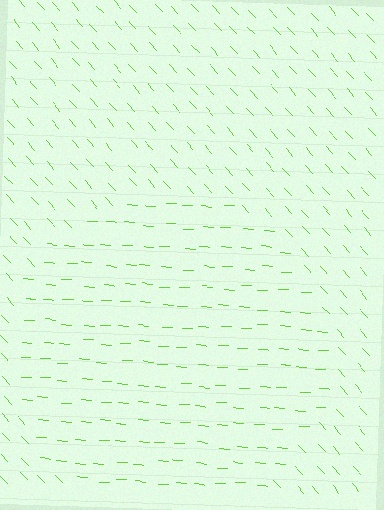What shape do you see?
I see a circle.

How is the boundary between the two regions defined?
The boundary is defined purely by a change in line orientation (approximately 45 degrees difference). All lines are the same color and thickness.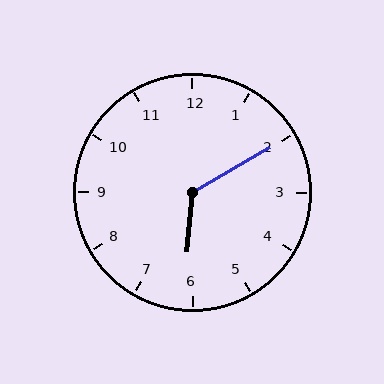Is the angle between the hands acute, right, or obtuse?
It is obtuse.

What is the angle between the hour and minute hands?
Approximately 125 degrees.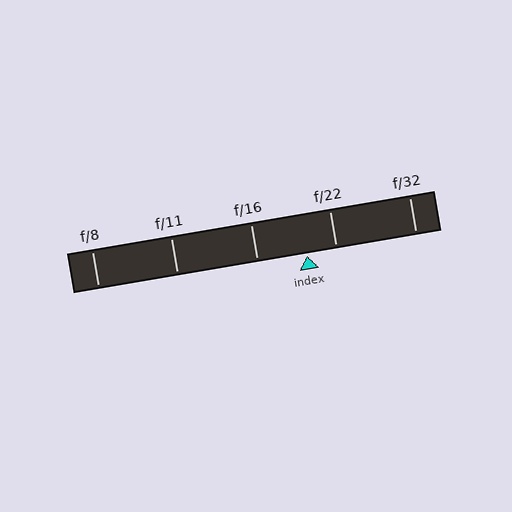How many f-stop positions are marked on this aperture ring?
There are 5 f-stop positions marked.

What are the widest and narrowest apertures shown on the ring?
The widest aperture shown is f/8 and the narrowest is f/32.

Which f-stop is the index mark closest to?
The index mark is closest to f/22.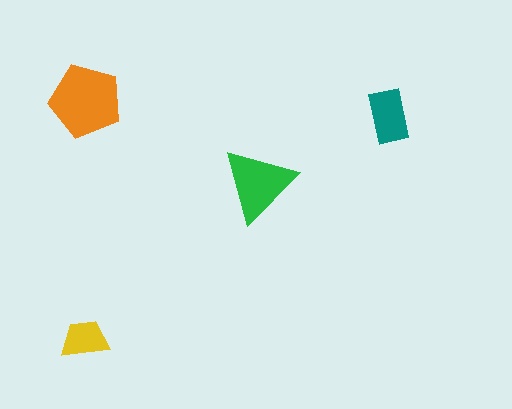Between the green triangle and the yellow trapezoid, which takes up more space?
The green triangle.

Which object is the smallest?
The yellow trapezoid.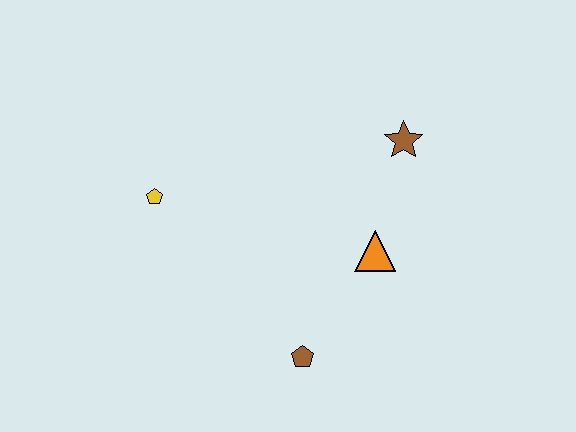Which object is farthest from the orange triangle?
The yellow pentagon is farthest from the orange triangle.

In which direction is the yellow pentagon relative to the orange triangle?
The yellow pentagon is to the left of the orange triangle.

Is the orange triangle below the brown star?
Yes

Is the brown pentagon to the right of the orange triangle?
No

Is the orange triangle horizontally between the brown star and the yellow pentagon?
Yes